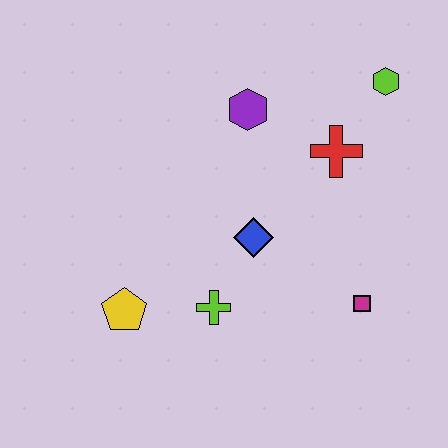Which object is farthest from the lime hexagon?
The yellow pentagon is farthest from the lime hexagon.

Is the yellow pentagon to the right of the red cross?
No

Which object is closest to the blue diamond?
The lime cross is closest to the blue diamond.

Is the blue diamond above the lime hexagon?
No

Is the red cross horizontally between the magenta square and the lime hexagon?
No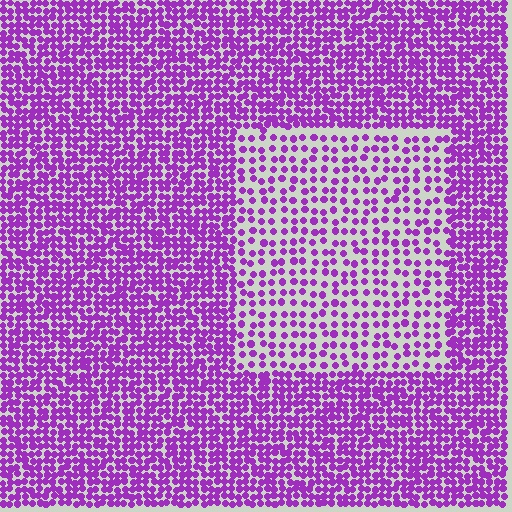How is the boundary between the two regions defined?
The boundary is defined by a change in element density (approximately 2.1x ratio). All elements are the same color, size, and shape.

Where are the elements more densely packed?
The elements are more densely packed outside the rectangle boundary.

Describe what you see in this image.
The image contains small purple elements arranged at two different densities. A rectangle-shaped region is visible where the elements are less densely packed than the surrounding area.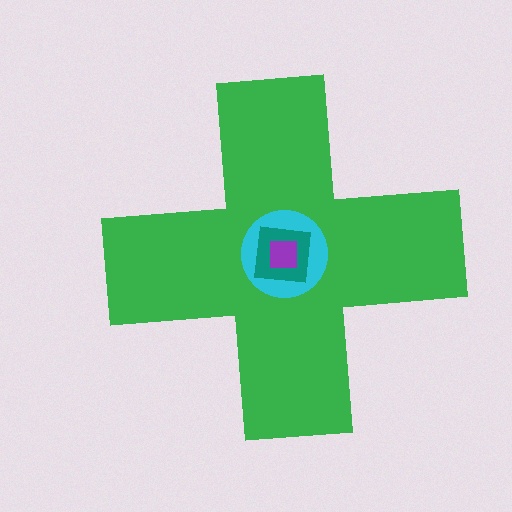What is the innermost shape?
The purple square.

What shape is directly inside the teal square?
The purple square.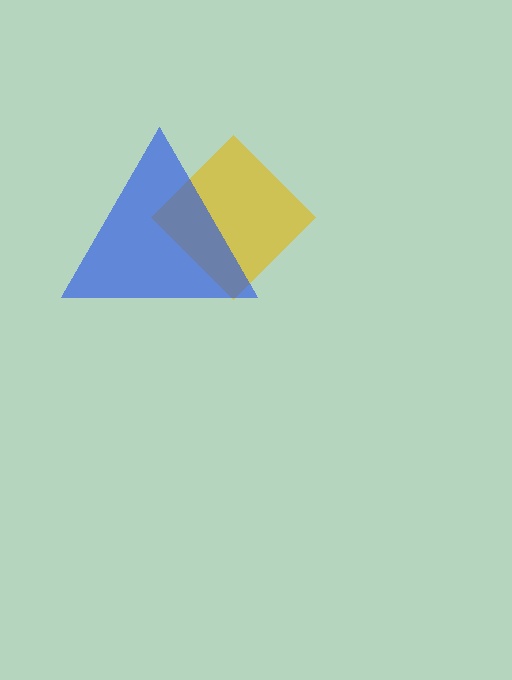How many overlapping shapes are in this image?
There are 2 overlapping shapes in the image.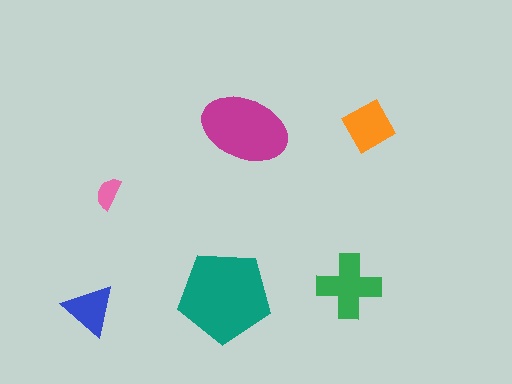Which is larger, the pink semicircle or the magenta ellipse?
The magenta ellipse.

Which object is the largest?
The teal pentagon.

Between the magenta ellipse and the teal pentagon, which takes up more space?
The teal pentagon.